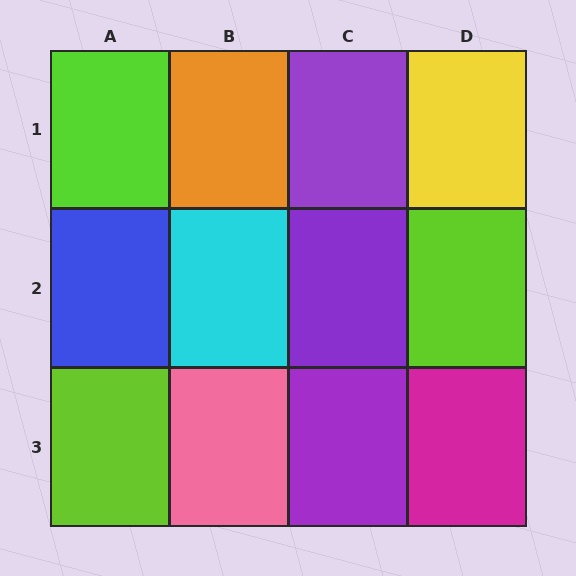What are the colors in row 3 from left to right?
Lime, pink, purple, magenta.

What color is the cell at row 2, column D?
Lime.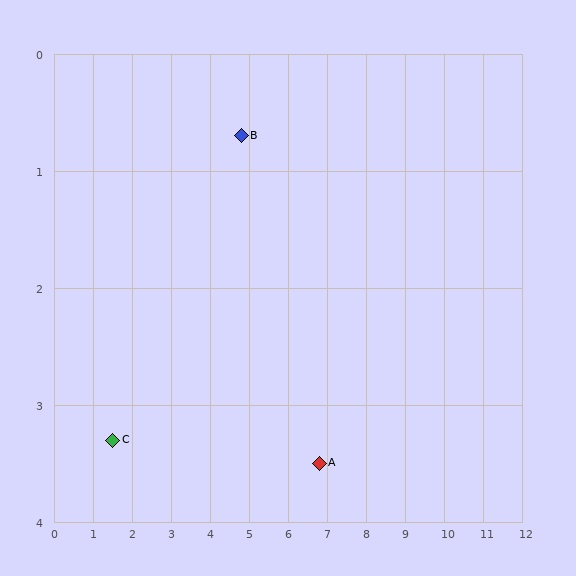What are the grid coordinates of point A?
Point A is at approximately (6.8, 3.5).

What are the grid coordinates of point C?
Point C is at approximately (1.5, 3.3).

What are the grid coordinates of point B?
Point B is at approximately (4.8, 0.7).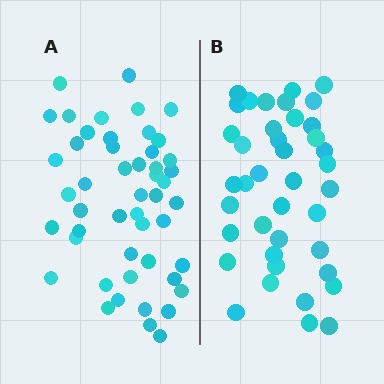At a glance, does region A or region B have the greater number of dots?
Region A (the left region) has more dots.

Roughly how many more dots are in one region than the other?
Region A has roughly 8 or so more dots than region B.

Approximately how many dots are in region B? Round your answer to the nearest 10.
About 40 dots.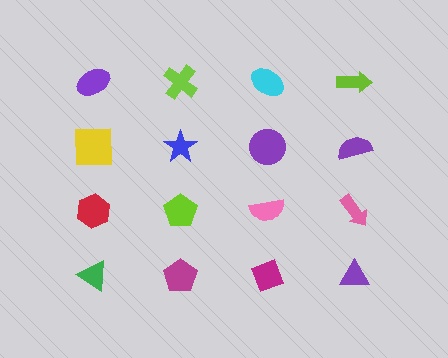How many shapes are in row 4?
4 shapes.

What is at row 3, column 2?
A lime pentagon.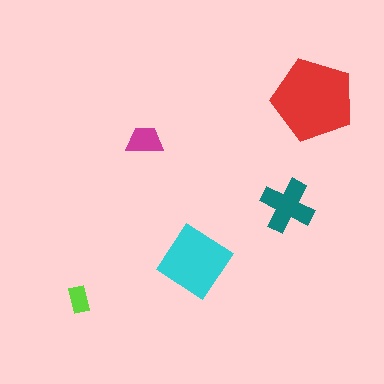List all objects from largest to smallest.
The red pentagon, the cyan diamond, the teal cross, the magenta trapezoid, the lime rectangle.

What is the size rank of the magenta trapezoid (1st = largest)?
4th.